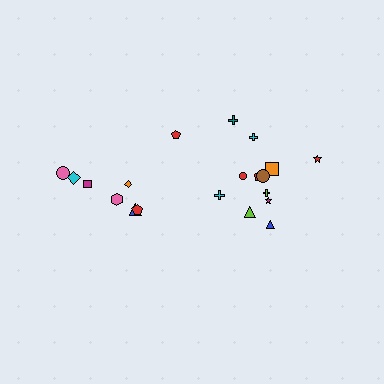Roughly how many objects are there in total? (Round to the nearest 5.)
Roughly 20 objects in total.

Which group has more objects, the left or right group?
The right group.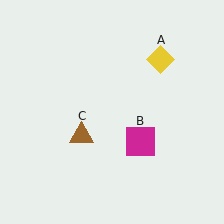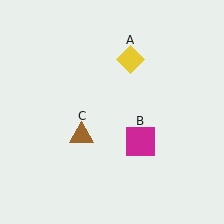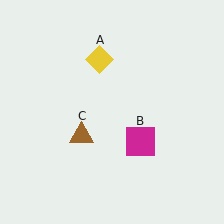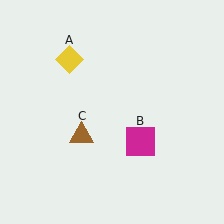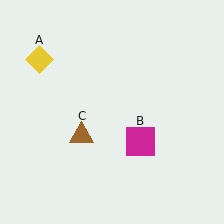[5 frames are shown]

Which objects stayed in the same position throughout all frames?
Magenta square (object B) and brown triangle (object C) remained stationary.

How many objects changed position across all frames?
1 object changed position: yellow diamond (object A).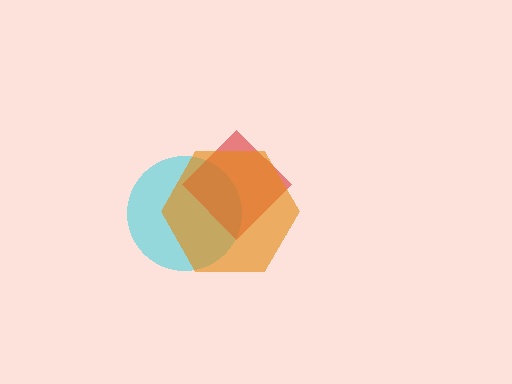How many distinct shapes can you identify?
There are 3 distinct shapes: a cyan circle, a red diamond, an orange hexagon.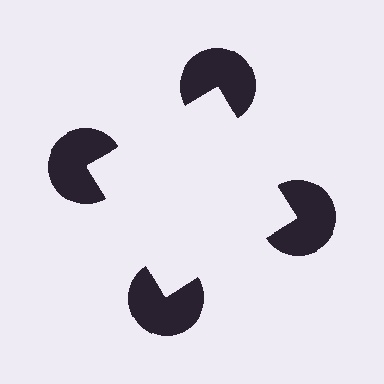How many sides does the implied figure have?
4 sides.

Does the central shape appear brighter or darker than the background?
It typically appears slightly brighter than the background, even though no actual brightness change is drawn.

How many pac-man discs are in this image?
There are 4 — one at each vertex of the illusory square.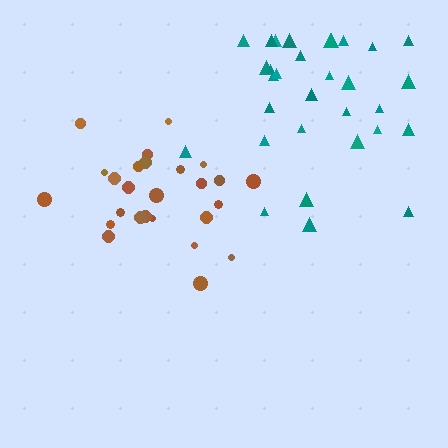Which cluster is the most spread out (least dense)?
Teal.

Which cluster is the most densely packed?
Brown.